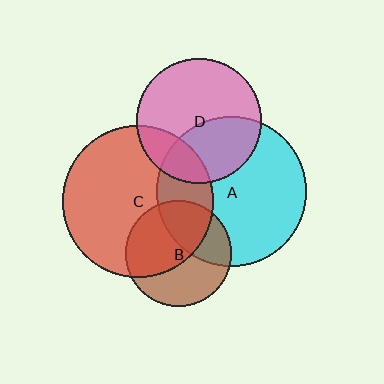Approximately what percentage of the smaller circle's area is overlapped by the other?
Approximately 40%.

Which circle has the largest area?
Circle C (red).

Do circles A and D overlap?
Yes.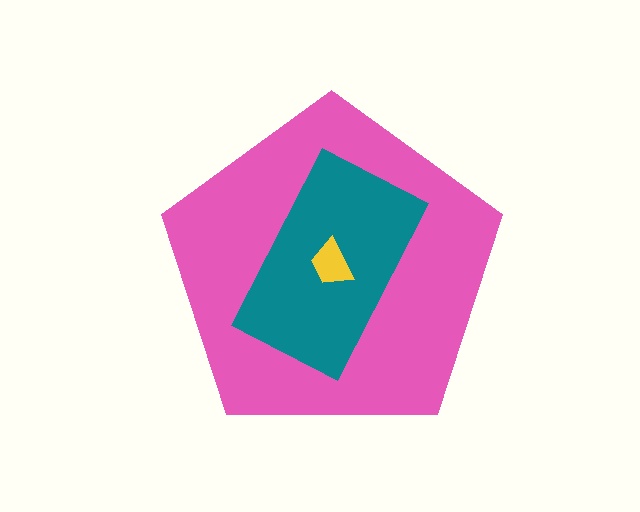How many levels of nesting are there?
3.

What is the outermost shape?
The pink pentagon.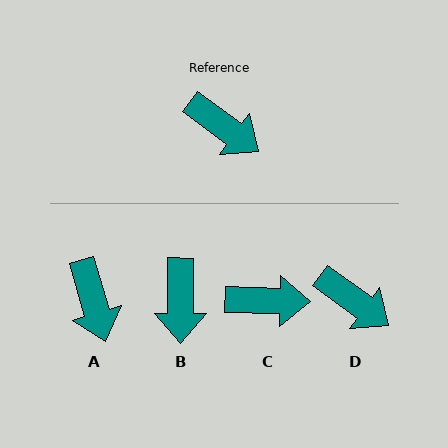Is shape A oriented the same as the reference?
No, it is off by about 37 degrees.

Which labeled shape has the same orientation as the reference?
D.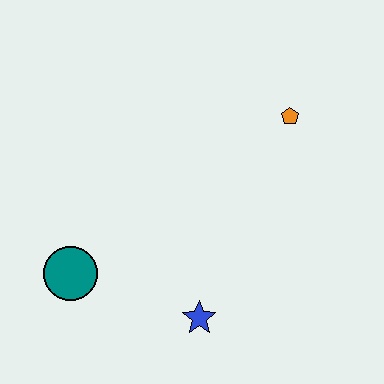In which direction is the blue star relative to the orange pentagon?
The blue star is below the orange pentagon.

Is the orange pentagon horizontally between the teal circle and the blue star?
No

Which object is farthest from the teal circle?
The orange pentagon is farthest from the teal circle.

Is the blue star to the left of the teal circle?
No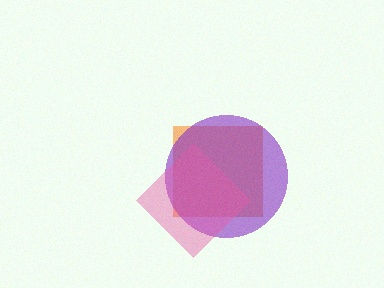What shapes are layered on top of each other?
The layered shapes are: an orange square, a purple circle, a pink diamond.